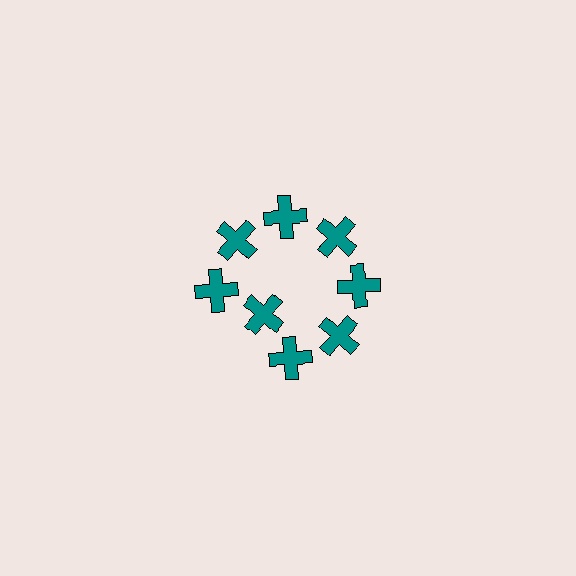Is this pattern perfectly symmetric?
No. The 8 teal crosses are arranged in a ring, but one element near the 8 o'clock position is pulled inward toward the center, breaking the 8-fold rotational symmetry.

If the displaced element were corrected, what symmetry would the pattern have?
It would have 8-fold rotational symmetry — the pattern would map onto itself every 45 degrees.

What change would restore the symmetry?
The symmetry would be restored by moving it outward, back onto the ring so that all 8 crosses sit at equal angles and equal distance from the center.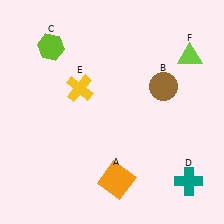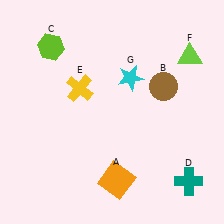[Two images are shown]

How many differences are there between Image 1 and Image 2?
There is 1 difference between the two images.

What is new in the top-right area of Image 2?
A cyan star (G) was added in the top-right area of Image 2.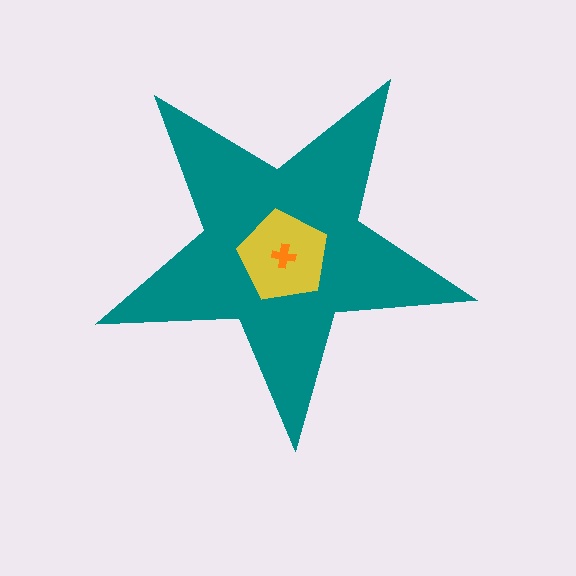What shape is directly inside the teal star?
The yellow pentagon.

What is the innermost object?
The orange cross.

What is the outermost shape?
The teal star.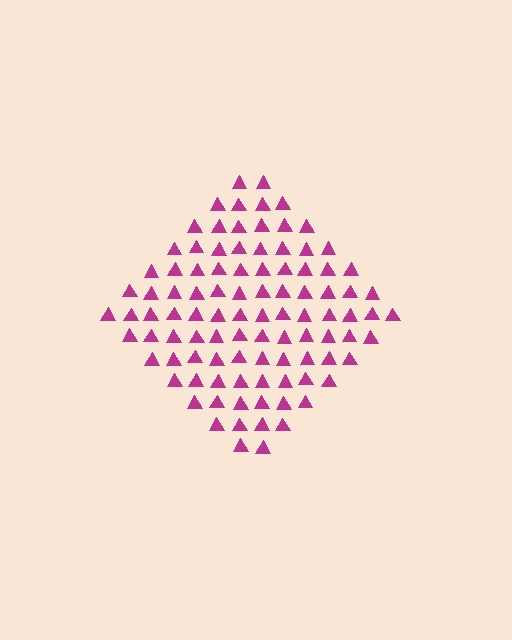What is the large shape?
The large shape is a diamond.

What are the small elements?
The small elements are triangles.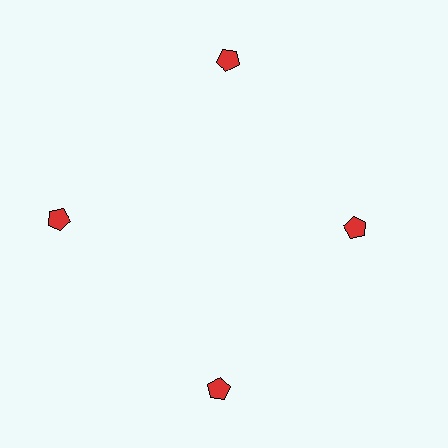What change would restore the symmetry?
The symmetry would be restored by moving it outward, back onto the ring so that all 4 pentagons sit at equal angles and equal distance from the center.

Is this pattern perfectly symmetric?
No. The 4 red pentagons are arranged in a ring, but one element near the 3 o'clock position is pulled inward toward the center, breaking the 4-fold rotational symmetry.